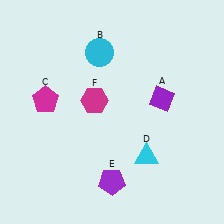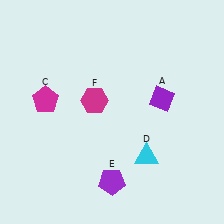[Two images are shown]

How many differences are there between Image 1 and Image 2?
There is 1 difference between the two images.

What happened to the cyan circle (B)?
The cyan circle (B) was removed in Image 2. It was in the top-left area of Image 1.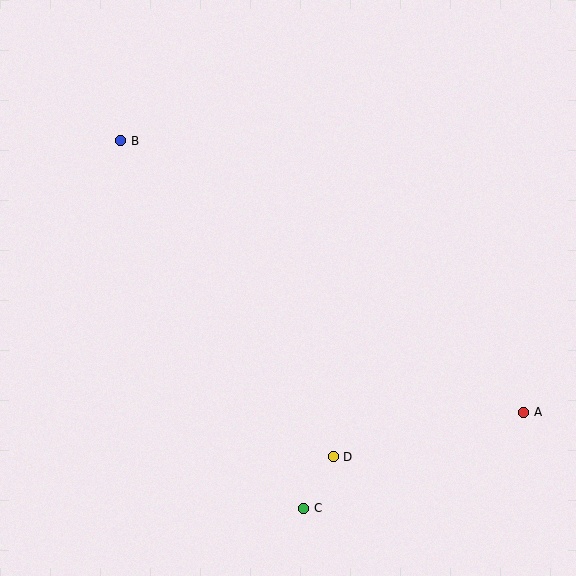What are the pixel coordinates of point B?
Point B is at (121, 141).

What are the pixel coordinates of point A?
Point A is at (524, 412).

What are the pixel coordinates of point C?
Point C is at (304, 508).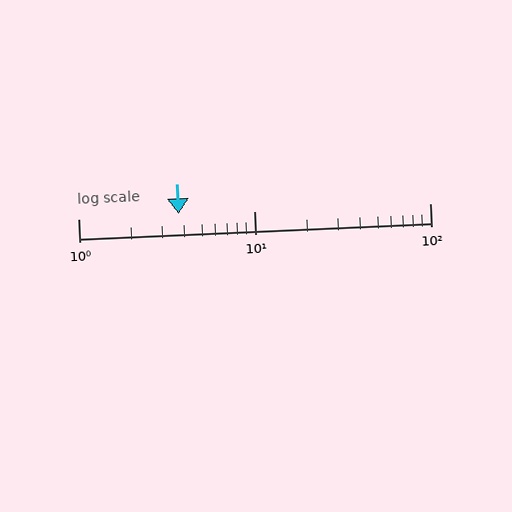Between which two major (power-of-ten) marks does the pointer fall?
The pointer is between 1 and 10.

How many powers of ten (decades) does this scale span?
The scale spans 2 decades, from 1 to 100.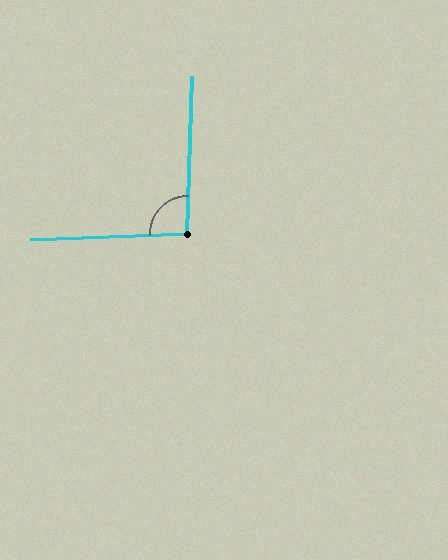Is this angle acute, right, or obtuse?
It is approximately a right angle.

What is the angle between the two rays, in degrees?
Approximately 94 degrees.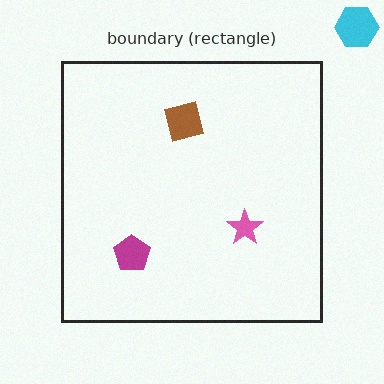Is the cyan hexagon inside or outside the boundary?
Outside.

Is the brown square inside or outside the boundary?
Inside.